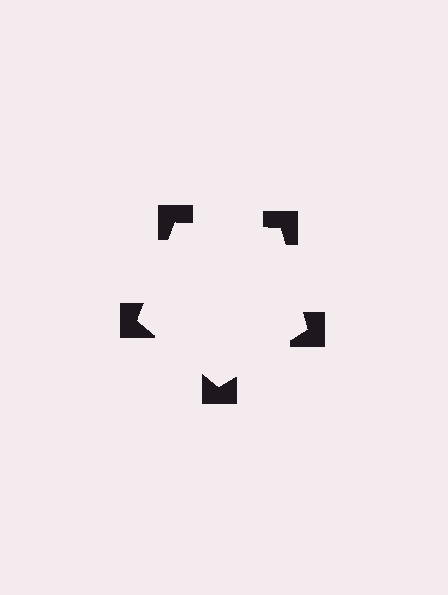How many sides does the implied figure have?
5 sides.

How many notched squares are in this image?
There are 5 — one at each vertex of the illusory pentagon.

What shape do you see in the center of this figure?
An illusory pentagon — its edges are inferred from the aligned wedge cuts in the notched squares, not physically drawn.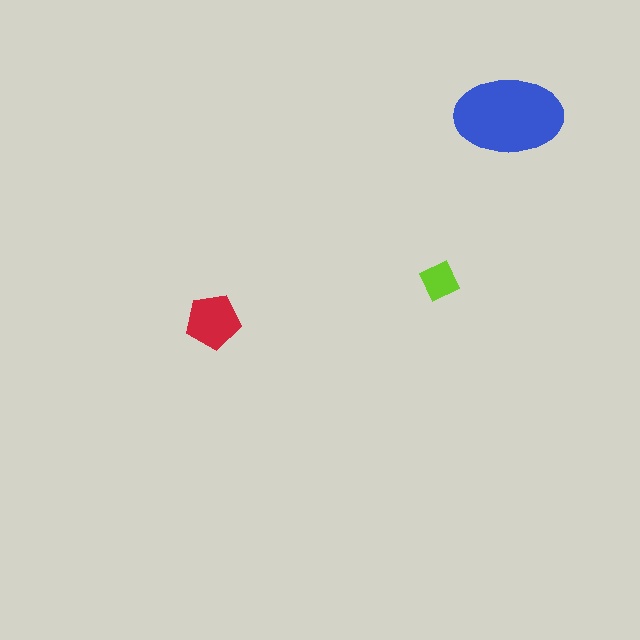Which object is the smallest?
The lime diamond.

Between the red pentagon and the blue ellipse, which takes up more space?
The blue ellipse.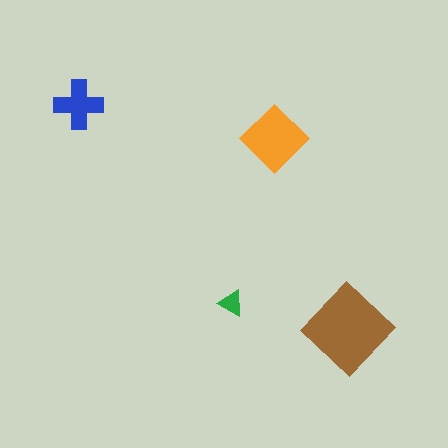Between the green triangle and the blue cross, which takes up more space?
The blue cross.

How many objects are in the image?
There are 4 objects in the image.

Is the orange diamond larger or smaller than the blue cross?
Larger.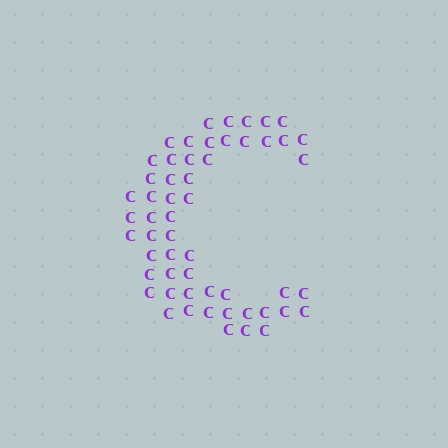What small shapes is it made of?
It is made of small letter C's.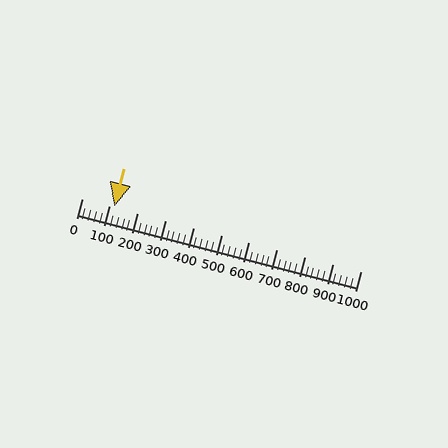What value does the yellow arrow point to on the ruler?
The yellow arrow points to approximately 115.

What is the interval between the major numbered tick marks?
The major tick marks are spaced 100 units apart.